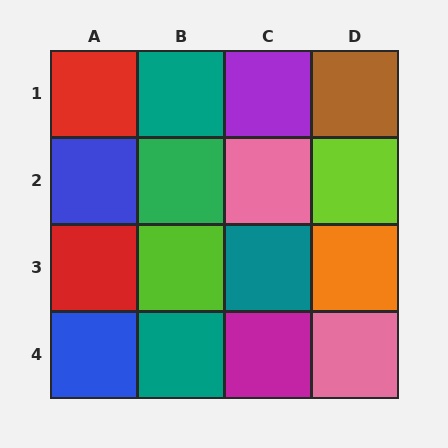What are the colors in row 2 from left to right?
Blue, green, pink, lime.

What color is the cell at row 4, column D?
Pink.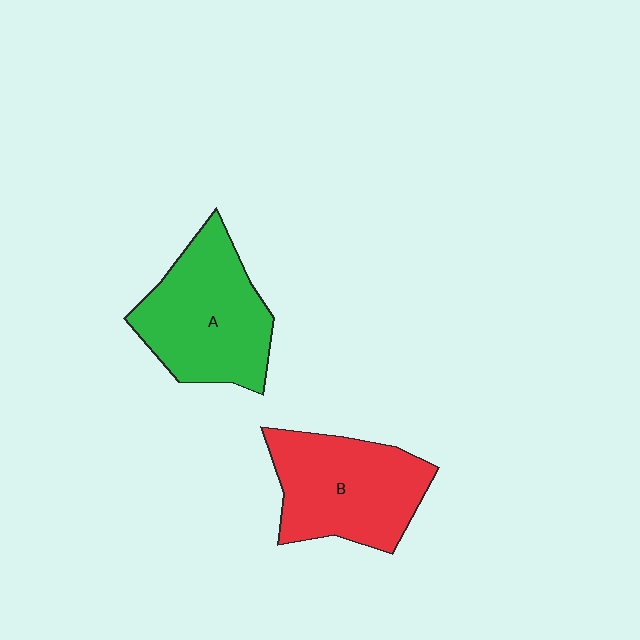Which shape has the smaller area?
Shape B (red).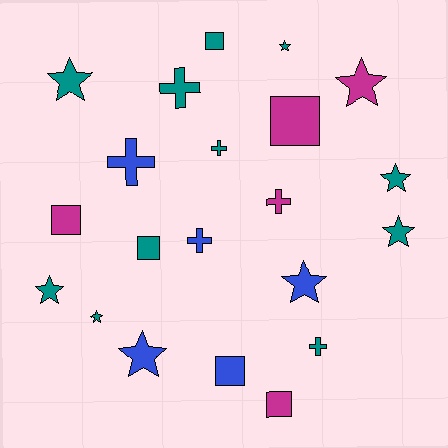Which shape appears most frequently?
Star, with 9 objects.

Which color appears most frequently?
Teal, with 11 objects.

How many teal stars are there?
There are 6 teal stars.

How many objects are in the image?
There are 21 objects.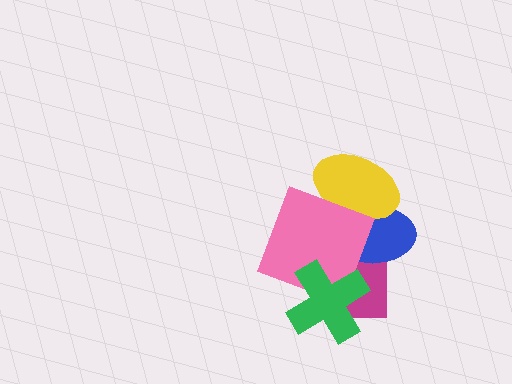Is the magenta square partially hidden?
Yes, it is partially covered by another shape.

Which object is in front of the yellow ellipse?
The pink square is in front of the yellow ellipse.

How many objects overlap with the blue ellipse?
3 objects overlap with the blue ellipse.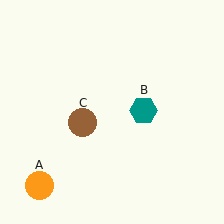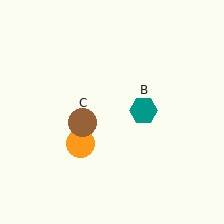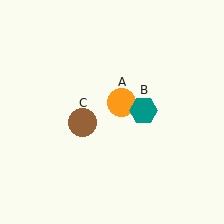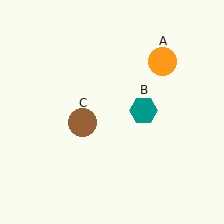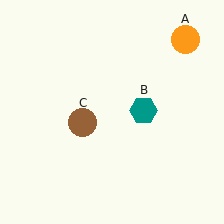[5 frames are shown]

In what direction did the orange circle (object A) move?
The orange circle (object A) moved up and to the right.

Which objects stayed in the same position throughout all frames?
Teal hexagon (object B) and brown circle (object C) remained stationary.